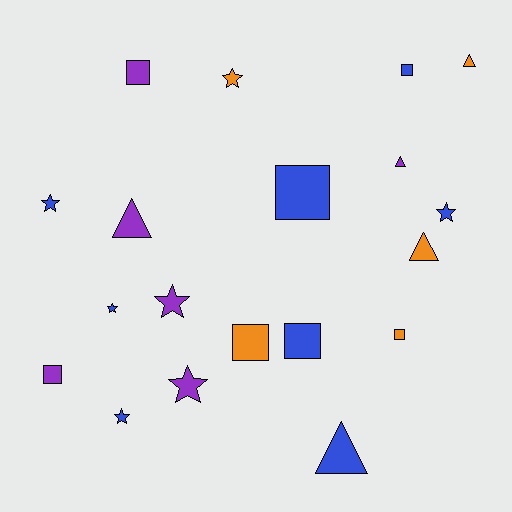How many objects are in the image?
There are 19 objects.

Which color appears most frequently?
Blue, with 8 objects.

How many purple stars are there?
There are 2 purple stars.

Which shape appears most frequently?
Star, with 7 objects.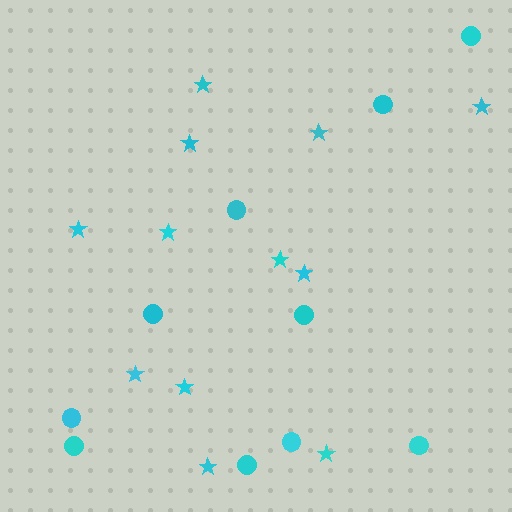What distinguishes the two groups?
There are 2 groups: one group of stars (12) and one group of circles (10).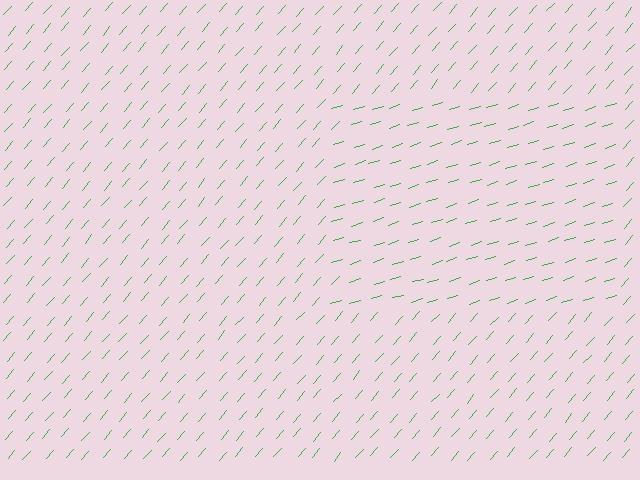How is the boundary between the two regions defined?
The boundary is defined purely by a change in line orientation (approximately 31 degrees difference). All lines are the same color and thickness.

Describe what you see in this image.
The image is filled with small green line segments. A rectangle region in the image has lines oriented differently from the surrounding lines, creating a visible texture boundary.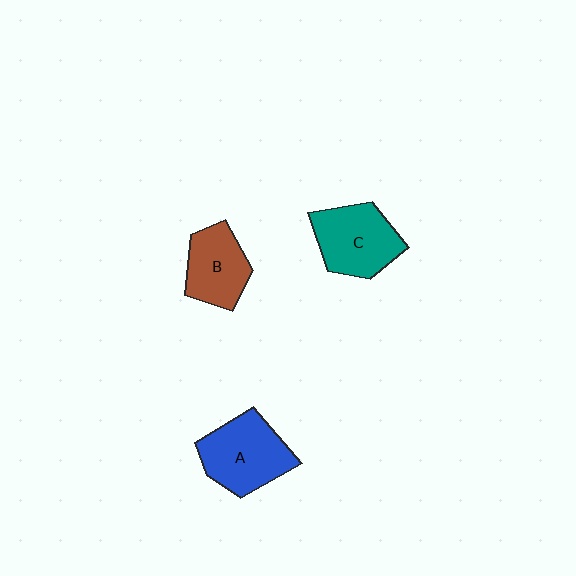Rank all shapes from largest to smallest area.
From largest to smallest: A (blue), C (teal), B (brown).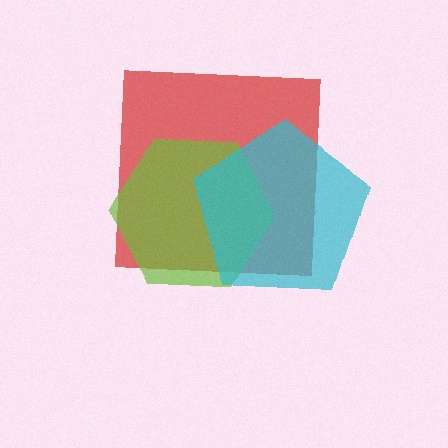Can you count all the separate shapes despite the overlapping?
Yes, there are 3 separate shapes.